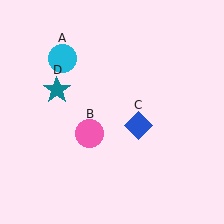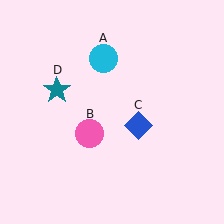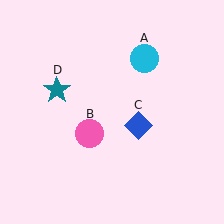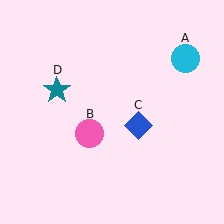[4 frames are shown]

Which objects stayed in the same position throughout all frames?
Pink circle (object B) and blue diamond (object C) and teal star (object D) remained stationary.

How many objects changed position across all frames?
1 object changed position: cyan circle (object A).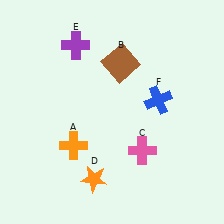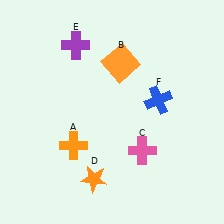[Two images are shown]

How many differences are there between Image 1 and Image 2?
There is 1 difference between the two images.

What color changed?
The square (B) changed from brown in Image 1 to orange in Image 2.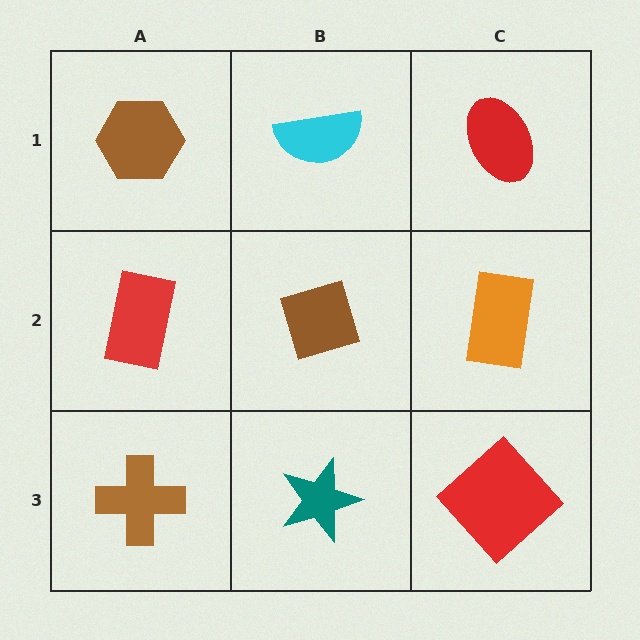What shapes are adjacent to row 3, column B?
A brown diamond (row 2, column B), a brown cross (row 3, column A), a red diamond (row 3, column C).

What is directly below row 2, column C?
A red diamond.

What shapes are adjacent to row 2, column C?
A red ellipse (row 1, column C), a red diamond (row 3, column C), a brown diamond (row 2, column B).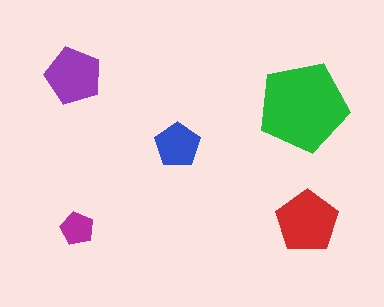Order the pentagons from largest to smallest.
the green one, the red one, the purple one, the blue one, the magenta one.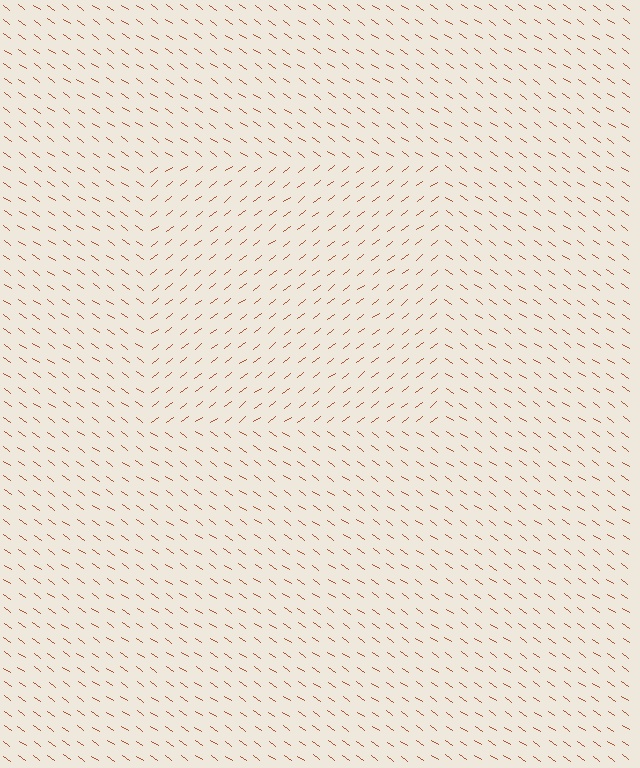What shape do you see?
I see a rectangle.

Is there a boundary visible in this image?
Yes, there is a texture boundary formed by a change in line orientation.